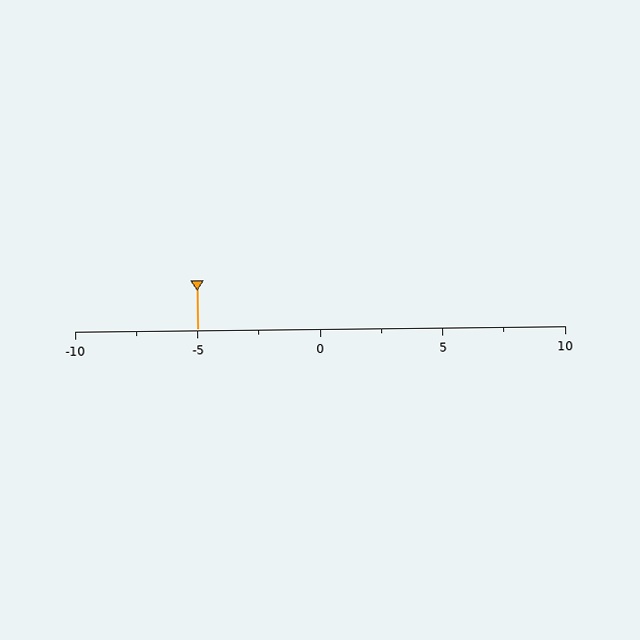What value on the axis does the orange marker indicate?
The marker indicates approximately -5.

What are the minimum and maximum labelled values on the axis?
The axis runs from -10 to 10.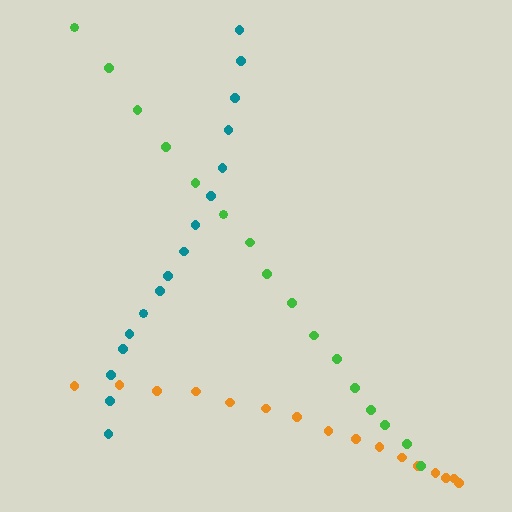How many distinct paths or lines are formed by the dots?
There are 3 distinct paths.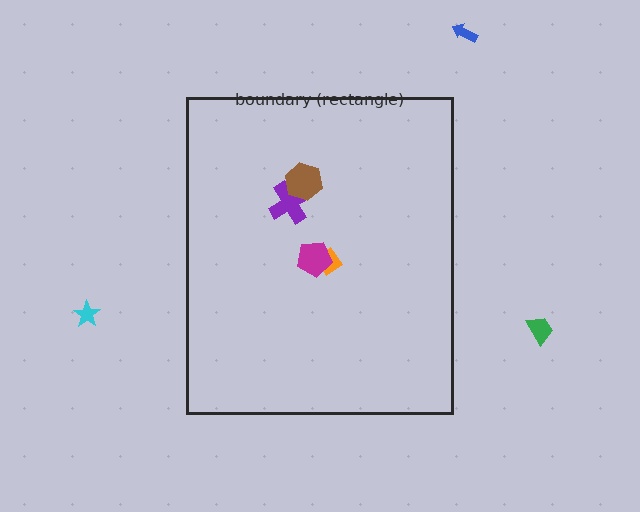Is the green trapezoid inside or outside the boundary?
Outside.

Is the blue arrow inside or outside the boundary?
Outside.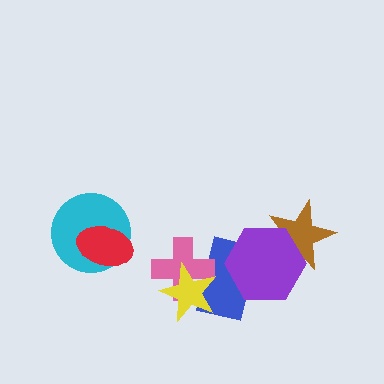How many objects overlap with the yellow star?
2 objects overlap with the yellow star.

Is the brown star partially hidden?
Yes, it is partially covered by another shape.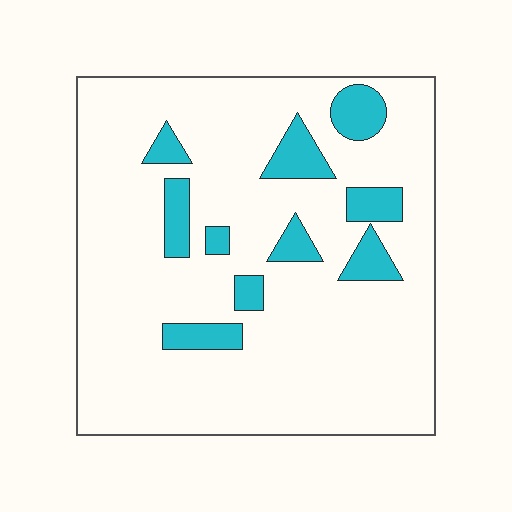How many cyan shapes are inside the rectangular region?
10.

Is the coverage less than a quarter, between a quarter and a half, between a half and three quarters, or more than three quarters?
Less than a quarter.